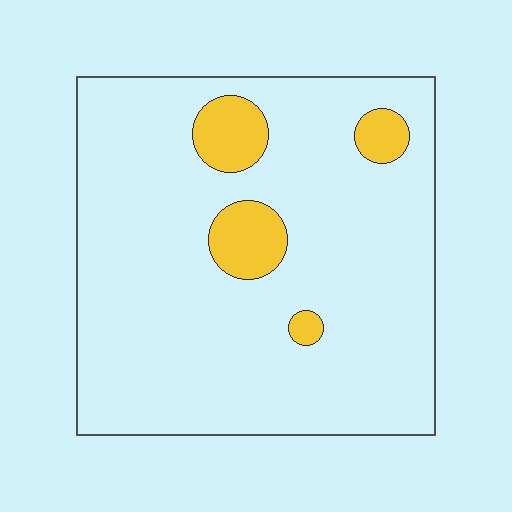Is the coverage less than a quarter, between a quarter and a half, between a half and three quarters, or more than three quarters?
Less than a quarter.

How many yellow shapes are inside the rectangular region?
4.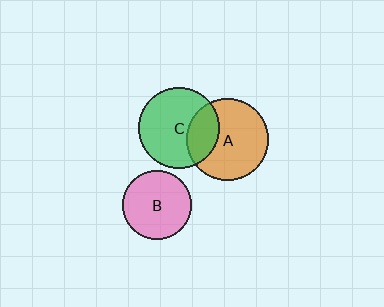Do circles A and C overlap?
Yes.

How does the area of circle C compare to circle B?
Approximately 1.4 times.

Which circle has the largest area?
Circle A (orange).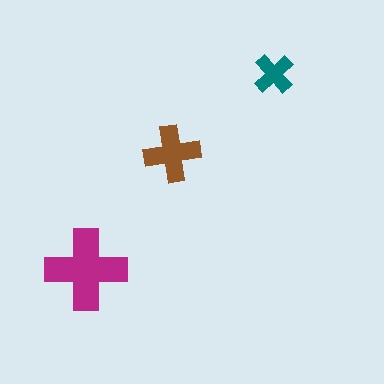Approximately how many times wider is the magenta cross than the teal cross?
About 2 times wider.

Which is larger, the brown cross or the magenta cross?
The magenta one.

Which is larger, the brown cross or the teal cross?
The brown one.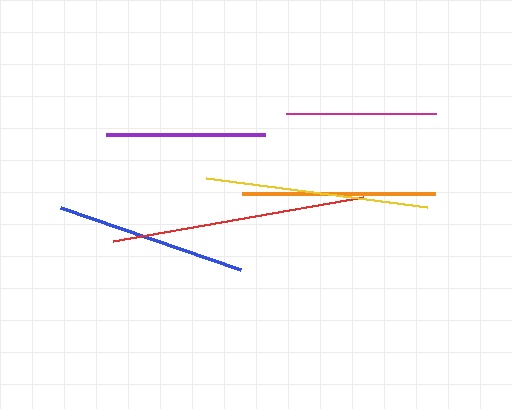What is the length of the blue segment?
The blue segment is approximately 191 pixels long.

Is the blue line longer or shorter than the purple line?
The blue line is longer than the purple line.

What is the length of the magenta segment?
The magenta segment is approximately 149 pixels long.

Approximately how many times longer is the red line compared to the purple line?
The red line is approximately 1.6 times the length of the purple line.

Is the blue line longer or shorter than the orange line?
The orange line is longer than the blue line.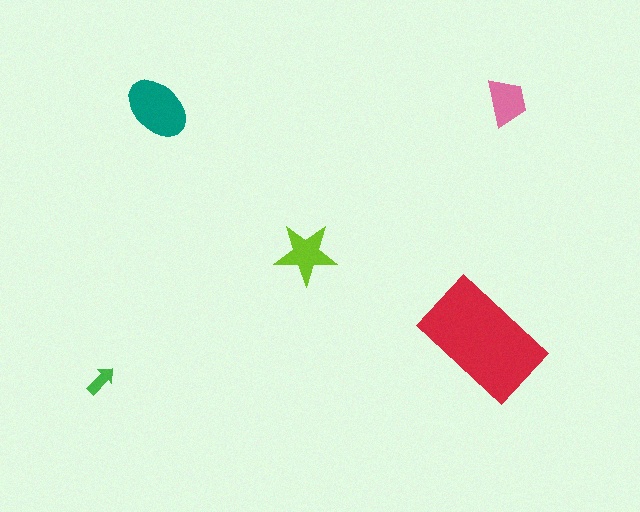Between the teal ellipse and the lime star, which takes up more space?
The teal ellipse.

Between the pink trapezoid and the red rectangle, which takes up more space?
The red rectangle.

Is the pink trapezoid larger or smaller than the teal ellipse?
Smaller.